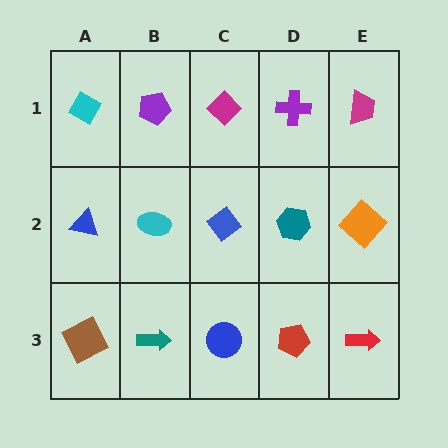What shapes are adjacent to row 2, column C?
A magenta diamond (row 1, column C), a blue circle (row 3, column C), a cyan ellipse (row 2, column B), a teal hexagon (row 2, column D).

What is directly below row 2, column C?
A blue circle.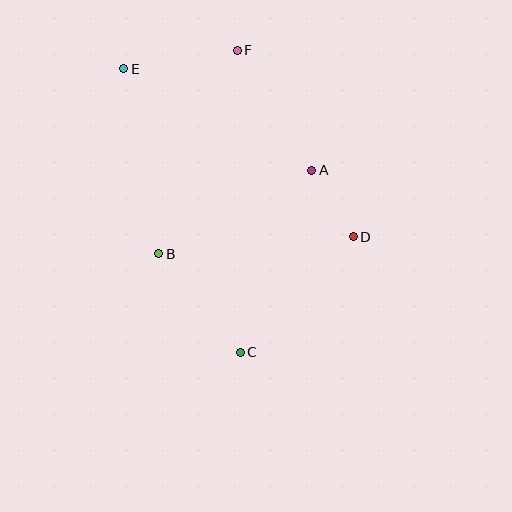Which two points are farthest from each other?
Points C and E are farthest from each other.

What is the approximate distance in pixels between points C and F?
The distance between C and F is approximately 302 pixels.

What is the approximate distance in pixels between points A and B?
The distance between A and B is approximately 174 pixels.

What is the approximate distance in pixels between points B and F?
The distance between B and F is approximately 218 pixels.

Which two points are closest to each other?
Points A and D are closest to each other.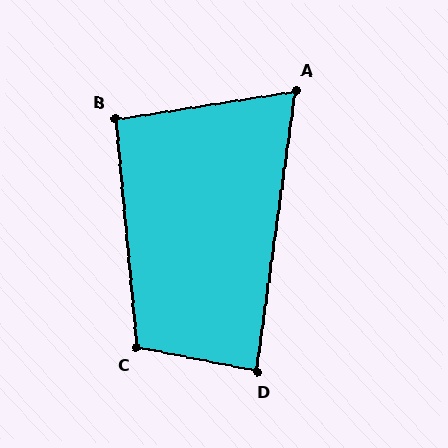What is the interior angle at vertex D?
Approximately 87 degrees (approximately right).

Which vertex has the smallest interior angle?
A, at approximately 73 degrees.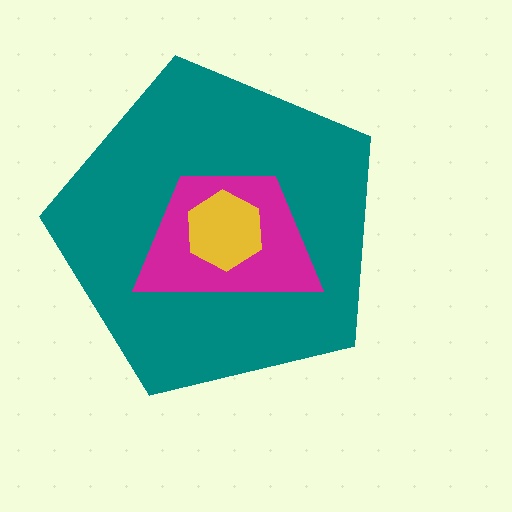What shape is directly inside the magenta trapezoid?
The yellow hexagon.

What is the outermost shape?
The teal pentagon.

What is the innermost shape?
The yellow hexagon.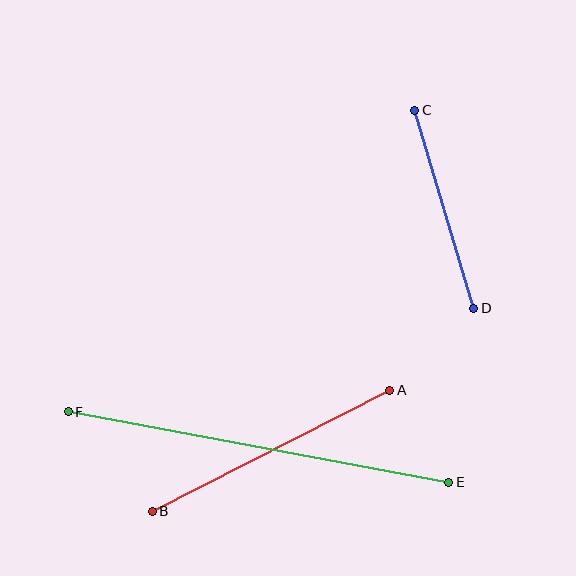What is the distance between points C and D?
The distance is approximately 207 pixels.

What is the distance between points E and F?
The distance is approximately 387 pixels.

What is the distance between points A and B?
The distance is approximately 267 pixels.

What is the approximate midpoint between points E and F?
The midpoint is at approximately (259, 447) pixels.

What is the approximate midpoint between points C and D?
The midpoint is at approximately (444, 209) pixels.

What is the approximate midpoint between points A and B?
The midpoint is at approximately (271, 451) pixels.